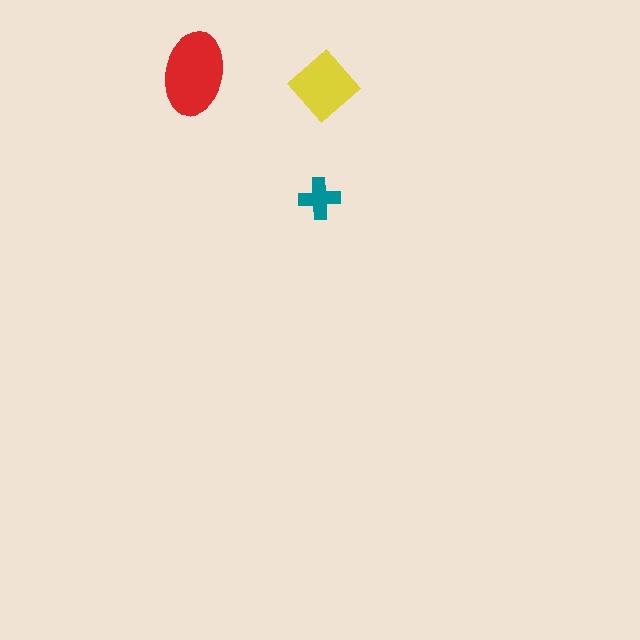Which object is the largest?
The red ellipse.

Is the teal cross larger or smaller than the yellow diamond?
Smaller.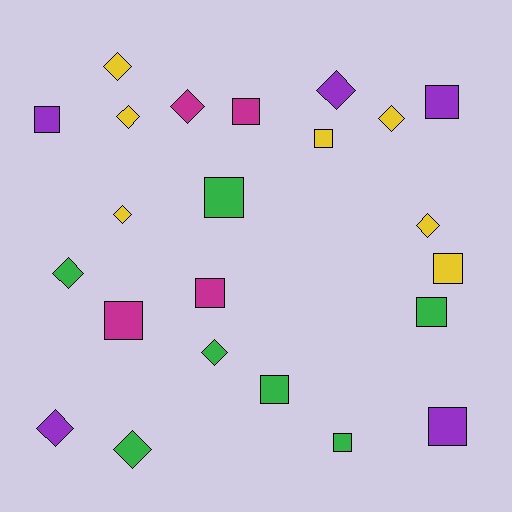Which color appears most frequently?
Green, with 7 objects.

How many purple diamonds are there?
There are 2 purple diamonds.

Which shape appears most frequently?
Square, with 12 objects.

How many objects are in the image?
There are 23 objects.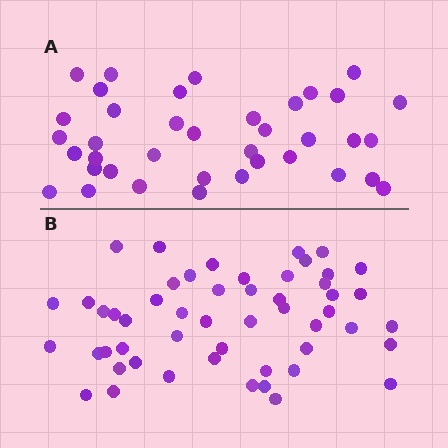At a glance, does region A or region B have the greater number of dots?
Region B (the bottom region) has more dots.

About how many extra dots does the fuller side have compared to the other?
Region B has approximately 15 more dots than region A.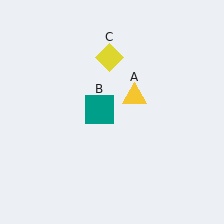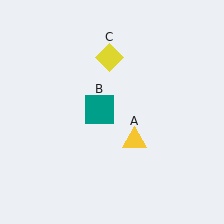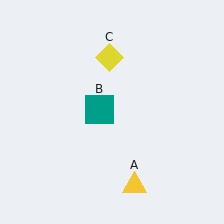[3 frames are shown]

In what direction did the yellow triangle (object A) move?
The yellow triangle (object A) moved down.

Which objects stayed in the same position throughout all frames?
Teal square (object B) and yellow diamond (object C) remained stationary.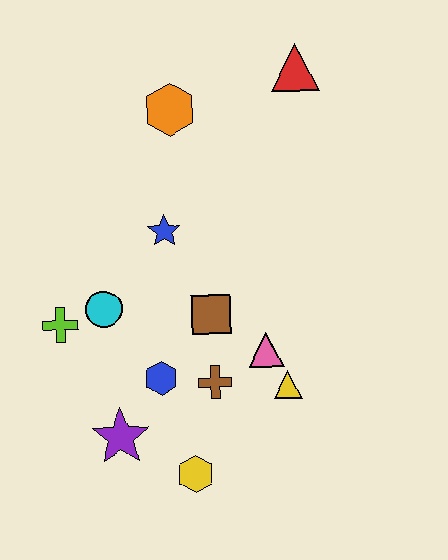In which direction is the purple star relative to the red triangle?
The purple star is below the red triangle.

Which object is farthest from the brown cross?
The red triangle is farthest from the brown cross.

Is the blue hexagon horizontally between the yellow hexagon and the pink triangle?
No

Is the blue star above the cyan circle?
Yes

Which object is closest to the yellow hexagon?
The purple star is closest to the yellow hexagon.